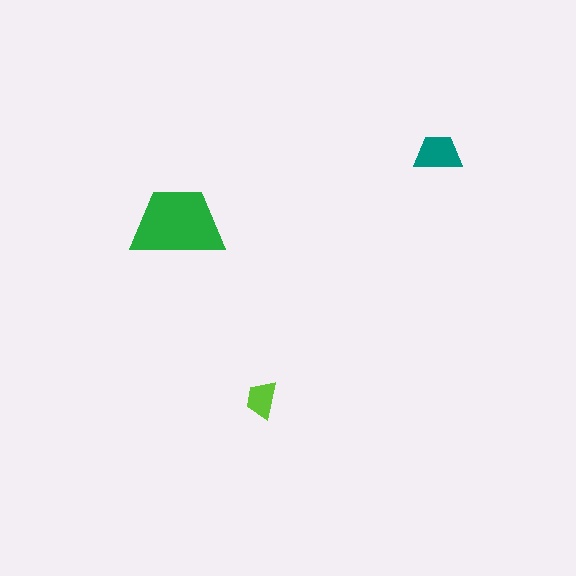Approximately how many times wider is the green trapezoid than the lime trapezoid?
About 2.5 times wider.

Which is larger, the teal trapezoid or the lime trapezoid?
The teal one.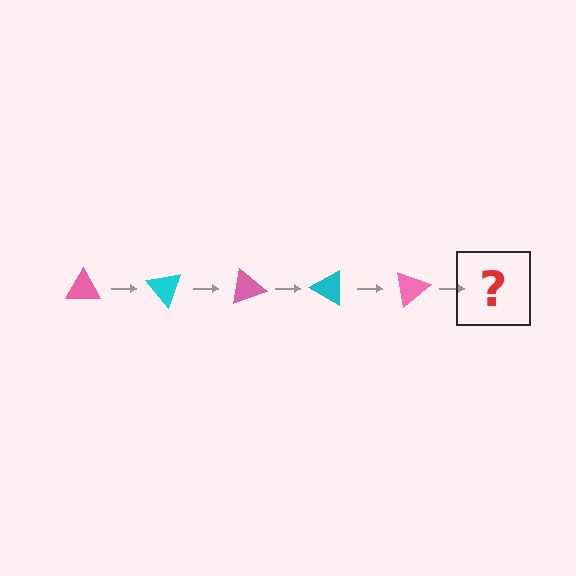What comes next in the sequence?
The next element should be a cyan triangle, rotated 250 degrees from the start.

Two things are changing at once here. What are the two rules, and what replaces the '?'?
The two rules are that it rotates 50 degrees each step and the color cycles through pink and cyan. The '?' should be a cyan triangle, rotated 250 degrees from the start.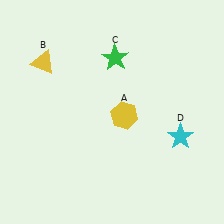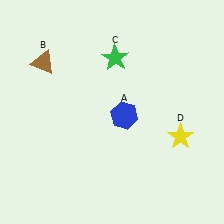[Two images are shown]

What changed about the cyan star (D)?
In Image 1, D is cyan. In Image 2, it changed to yellow.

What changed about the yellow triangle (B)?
In Image 1, B is yellow. In Image 2, it changed to brown.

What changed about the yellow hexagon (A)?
In Image 1, A is yellow. In Image 2, it changed to blue.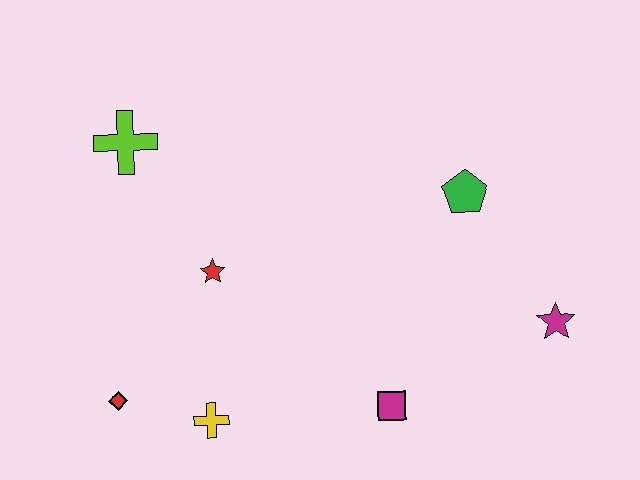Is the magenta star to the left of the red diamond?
No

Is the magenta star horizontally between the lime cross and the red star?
No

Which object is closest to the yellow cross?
The red diamond is closest to the yellow cross.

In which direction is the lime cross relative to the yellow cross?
The lime cross is above the yellow cross.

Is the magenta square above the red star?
No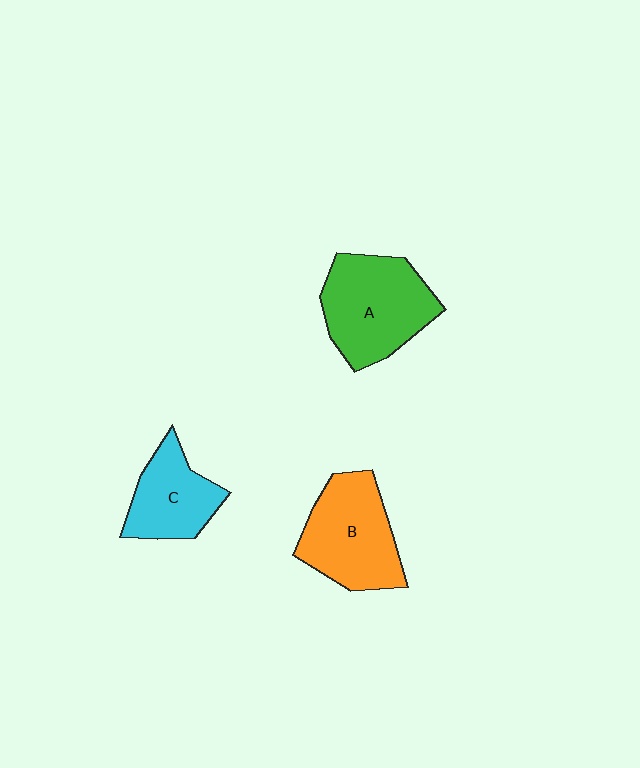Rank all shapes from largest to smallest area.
From largest to smallest: A (green), B (orange), C (cyan).